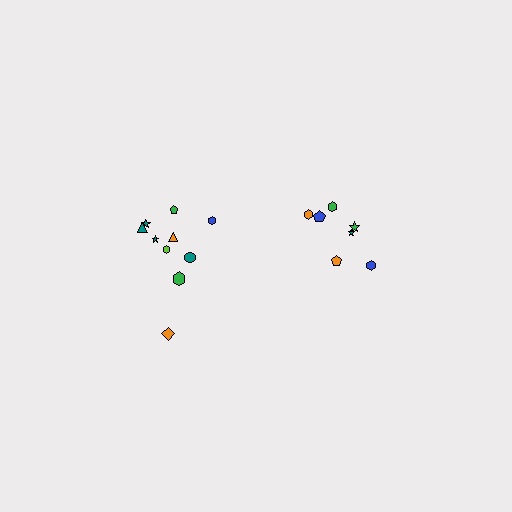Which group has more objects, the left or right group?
The left group.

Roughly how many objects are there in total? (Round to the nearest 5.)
Roughly 15 objects in total.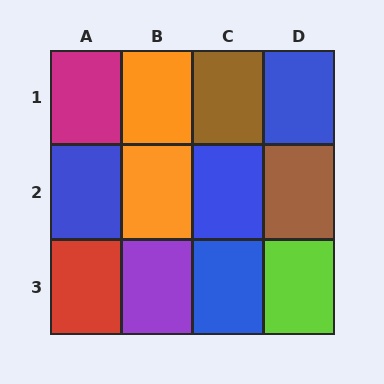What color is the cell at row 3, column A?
Red.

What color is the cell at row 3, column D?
Lime.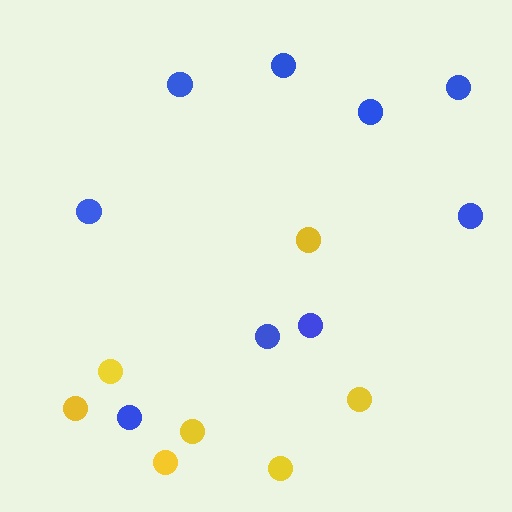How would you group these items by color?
There are 2 groups: one group of blue circles (9) and one group of yellow circles (7).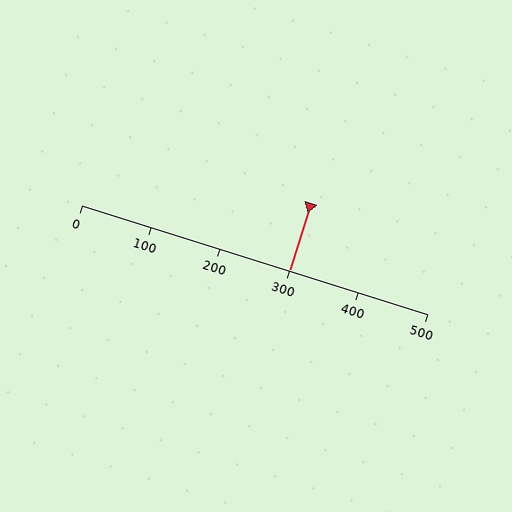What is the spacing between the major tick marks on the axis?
The major ticks are spaced 100 apart.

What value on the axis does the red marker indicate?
The marker indicates approximately 300.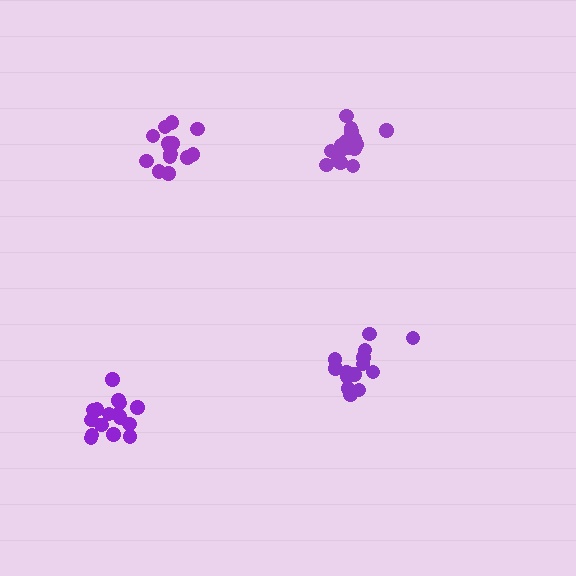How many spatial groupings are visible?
There are 4 spatial groupings.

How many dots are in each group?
Group 1: 17 dots, Group 2: 14 dots, Group 3: 14 dots, Group 4: 19 dots (64 total).